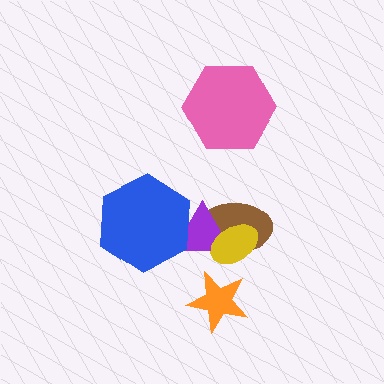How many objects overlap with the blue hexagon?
1 object overlaps with the blue hexagon.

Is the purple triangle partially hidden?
Yes, it is partially covered by another shape.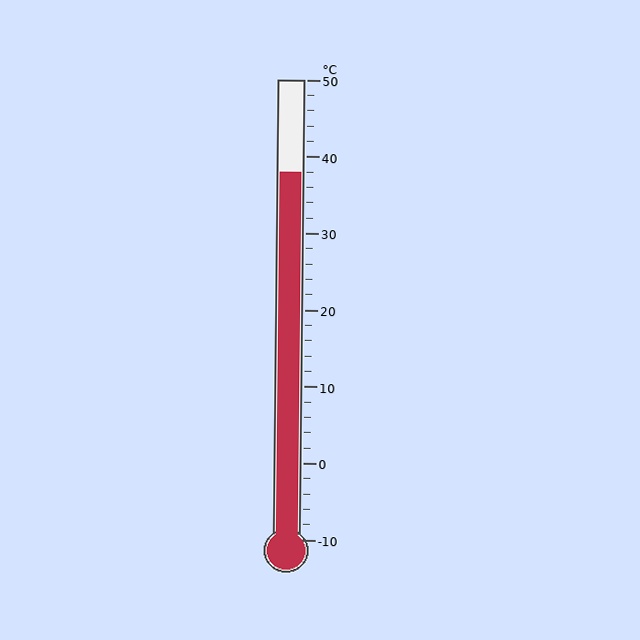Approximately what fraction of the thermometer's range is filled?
The thermometer is filled to approximately 80% of its range.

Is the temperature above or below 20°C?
The temperature is above 20°C.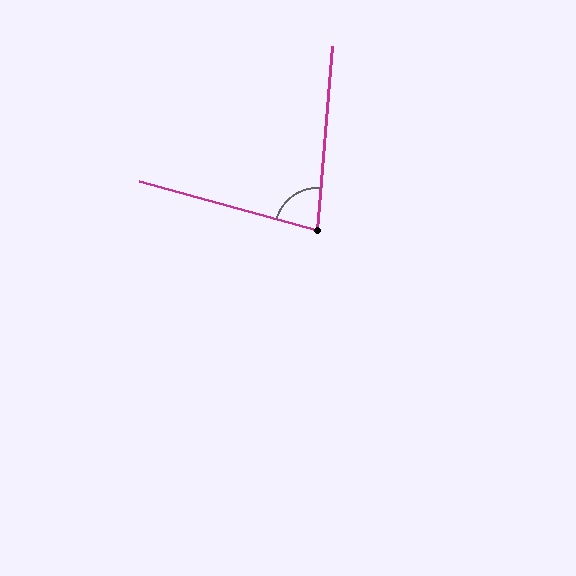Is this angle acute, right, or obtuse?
It is acute.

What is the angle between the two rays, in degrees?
Approximately 79 degrees.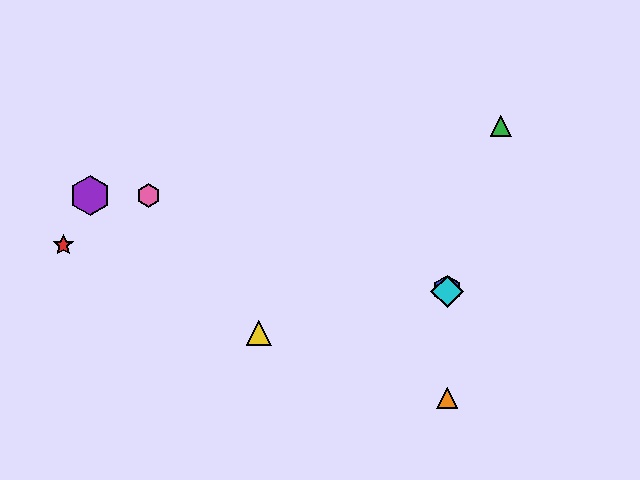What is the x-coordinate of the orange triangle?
The orange triangle is at x≈447.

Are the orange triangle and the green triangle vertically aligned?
No, the orange triangle is at x≈447 and the green triangle is at x≈501.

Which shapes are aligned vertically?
The blue hexagon, the orange triangle, the cyan diamond are aligned vertically.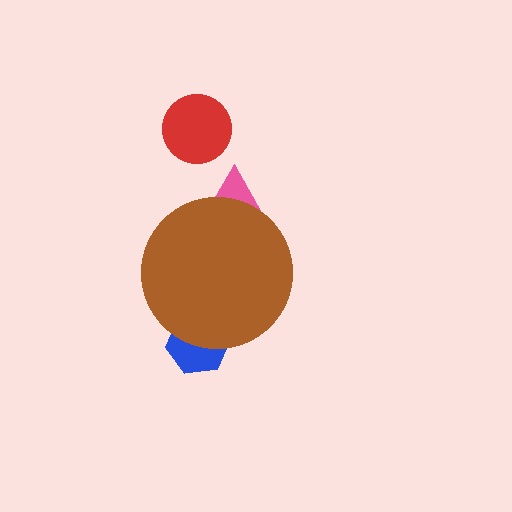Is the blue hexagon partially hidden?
Yes, the blue hexagon is partially hidden behind the brown circle.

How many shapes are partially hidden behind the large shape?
2 shapes are partially hidden.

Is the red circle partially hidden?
No, the red circle is fully visible.